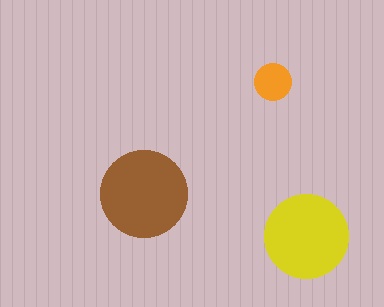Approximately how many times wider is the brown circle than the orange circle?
About 2.5 times wider.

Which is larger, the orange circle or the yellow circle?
The yellow one.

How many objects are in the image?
There are 3 objects in the image.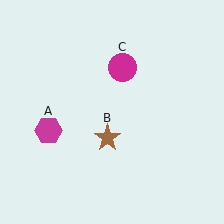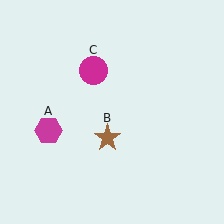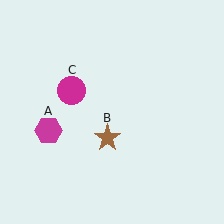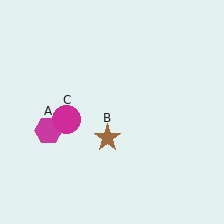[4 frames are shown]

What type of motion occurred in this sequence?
The magenta circle (object C) rotated counterclockwise around the center of the scene.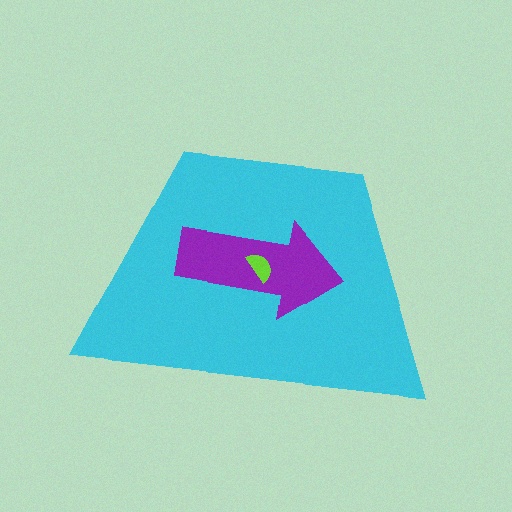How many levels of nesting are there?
3.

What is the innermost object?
The lime semicircle.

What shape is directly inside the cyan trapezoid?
The purple arrow.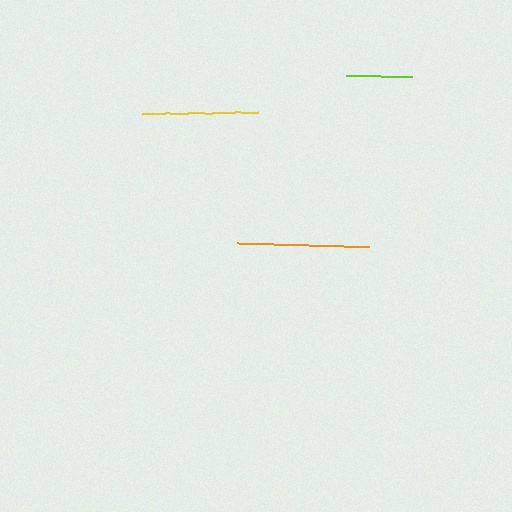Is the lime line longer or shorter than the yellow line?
The yellow line is longer than the lime line.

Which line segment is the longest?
The orange line is the longest at approximately 133 pixels.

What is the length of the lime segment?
The lime segment is approximately 66 pixels long.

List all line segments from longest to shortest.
From longest to shortest: orange, yellow, lime.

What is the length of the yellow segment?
The yellow segment is approximately 116 pixels long.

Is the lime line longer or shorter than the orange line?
The orange line is longer than the lime line.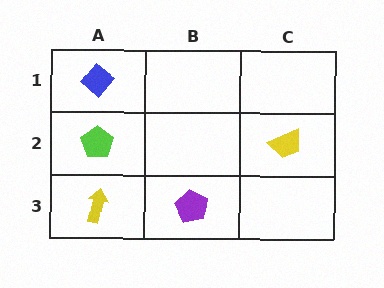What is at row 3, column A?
A yellow arrow.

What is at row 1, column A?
A blue diamond.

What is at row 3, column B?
A purple pentagon.